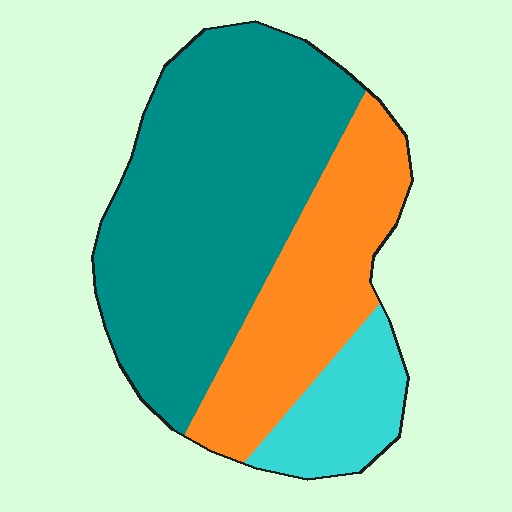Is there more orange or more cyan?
Orange.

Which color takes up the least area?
Cyan, at roughly 15%.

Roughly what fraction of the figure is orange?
Orange covers 30% of the figure.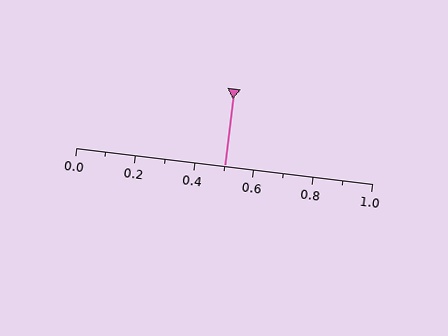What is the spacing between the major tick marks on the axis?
The major ticks are spaced 0.2 apart.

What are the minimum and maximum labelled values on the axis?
The axis runs from 0.0 to 1.0.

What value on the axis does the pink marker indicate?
The marker indicates approximately 0.5.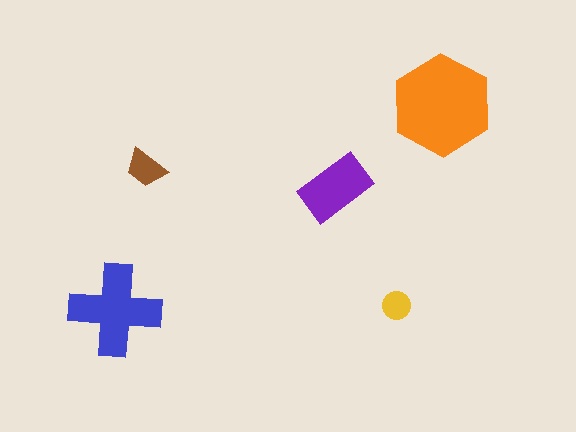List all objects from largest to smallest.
The orange hexagon, the blue cross, the purple rectangle, the brown trapezoid, the yellow circle.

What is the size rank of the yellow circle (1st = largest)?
5th.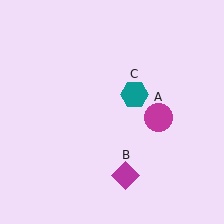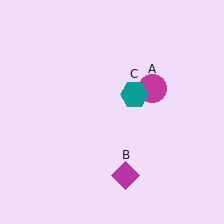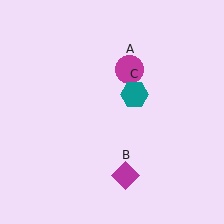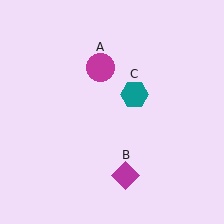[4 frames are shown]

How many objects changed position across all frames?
1 object changed position: magenta circle (object A).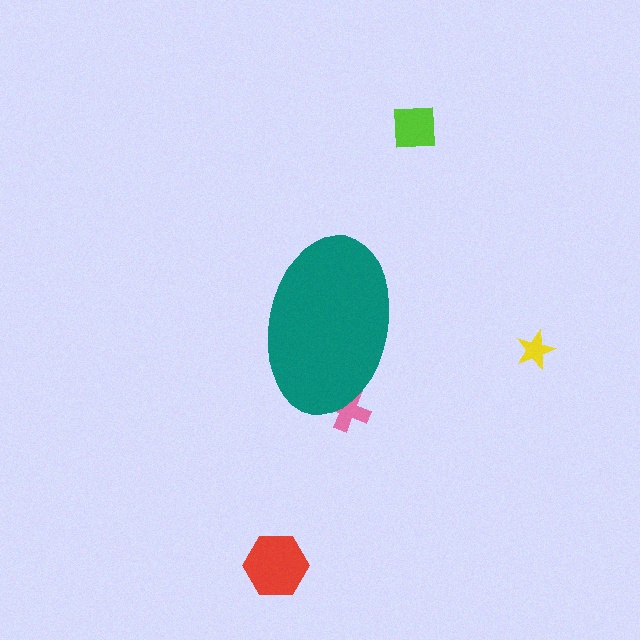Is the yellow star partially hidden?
No, the yellow star is fully visible.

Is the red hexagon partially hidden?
No, the red hexagon is fully visible.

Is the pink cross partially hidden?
Yes, the pink cross is partially hidden behind the teal ellipse.